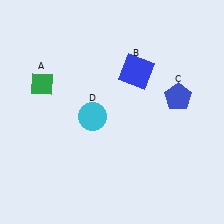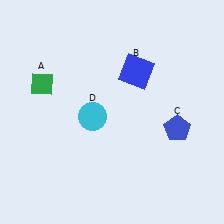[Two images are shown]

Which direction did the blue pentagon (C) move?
The blue pentagon (C) moved down.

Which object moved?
The blue pentagon (C) moved down.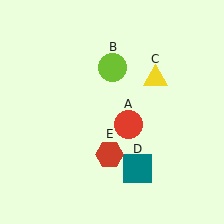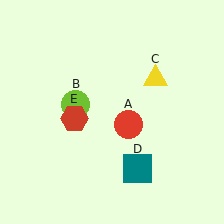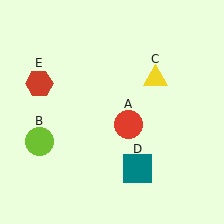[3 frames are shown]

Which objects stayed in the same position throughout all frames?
Red circle (object A) and yellow triangle (object C) and teal square (object D) remained stationary.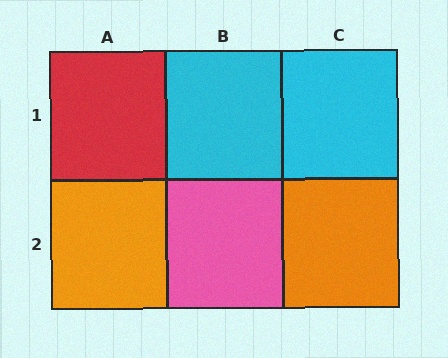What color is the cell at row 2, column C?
Orange.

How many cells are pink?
1 cell is pink.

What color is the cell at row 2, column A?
Orange.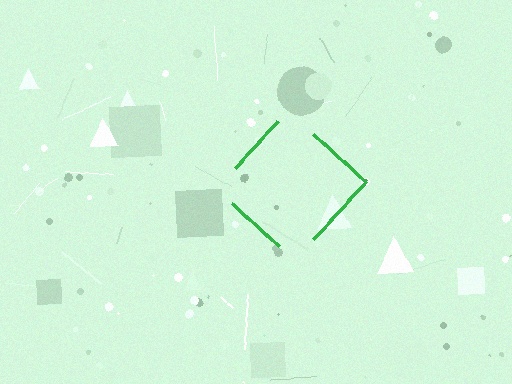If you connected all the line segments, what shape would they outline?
They would outline a diamond.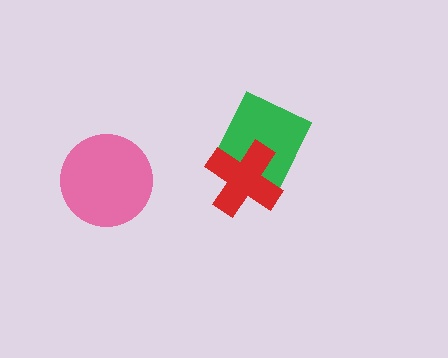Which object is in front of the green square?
The red cross is in front of the green square.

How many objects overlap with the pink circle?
0 objects overlap with the pink circle.